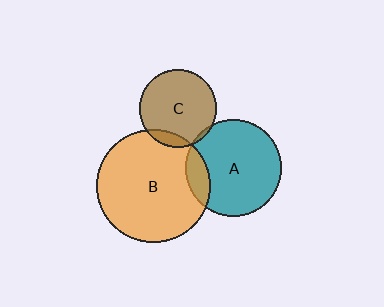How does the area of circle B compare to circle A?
Approximately 1.4 times.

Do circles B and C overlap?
Yes.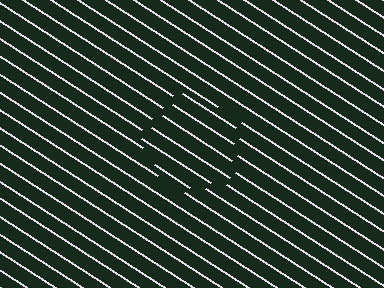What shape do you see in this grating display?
An illusory pentagon. The interior of the shape contains the same grating, shifted by half a period — the contour is defined by the phase discontinuity where line-ends from the inner and outer gratings abut.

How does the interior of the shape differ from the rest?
The interior of the shape contains the same grating, shifted by half a period — the contour is defined by the phase discontinuity where line-ends from the inner and outer gratings abut.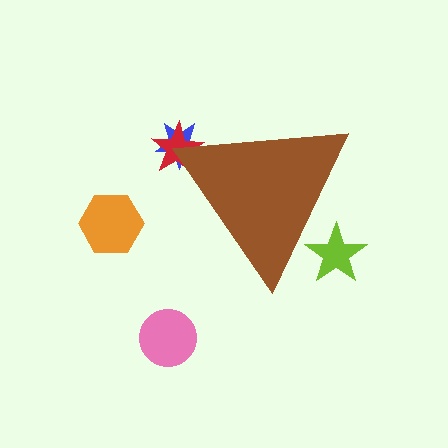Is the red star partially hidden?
Yes, the red star is partially hidden behind the brown triangle.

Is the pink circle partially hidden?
No, the pink circle is fully visible.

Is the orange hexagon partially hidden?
No, the orange hexagon is fully visible.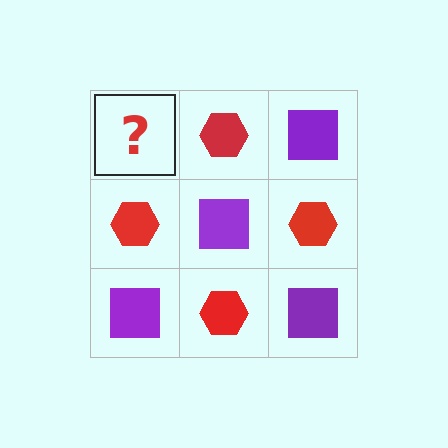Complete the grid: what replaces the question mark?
The question mark should be replaced with a purple square.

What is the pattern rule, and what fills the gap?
The rule is that it alternates purple square and red hexagon in a checkerboard pattern. The gap should be filled with a purple square.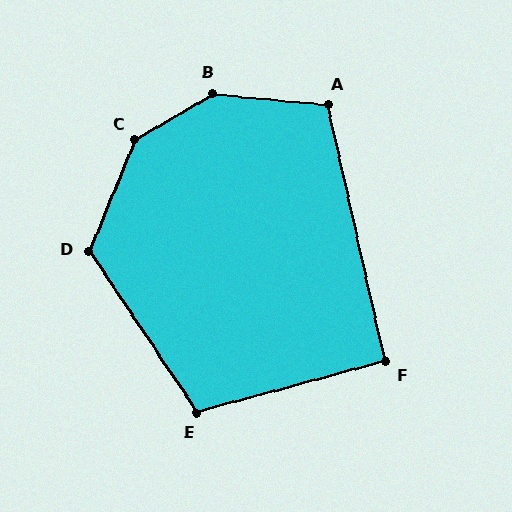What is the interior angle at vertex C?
Approximately 143 degrees (obtuse).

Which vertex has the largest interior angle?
B, at approximately 144 degrees.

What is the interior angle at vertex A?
Approximately 108 degrees (obtuse).